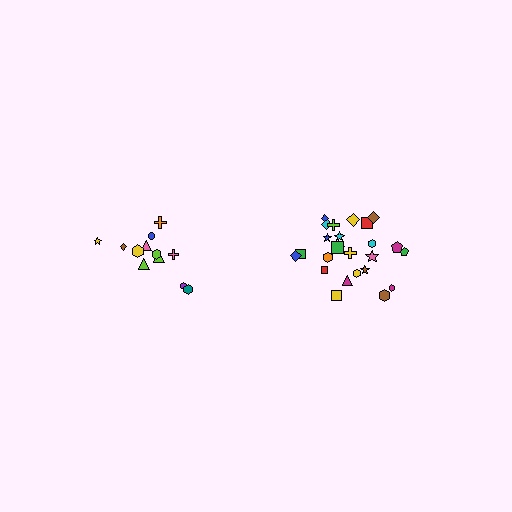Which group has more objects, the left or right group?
The right group.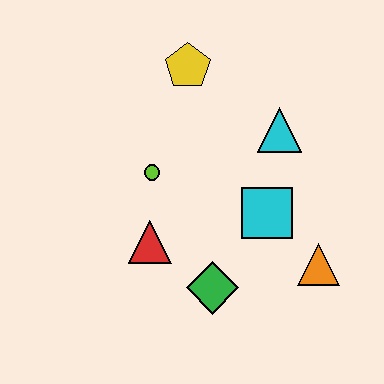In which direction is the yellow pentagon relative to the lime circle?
The yellow pentagon is above the lime circle.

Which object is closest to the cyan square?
The orange triangle is closest to the cyan square.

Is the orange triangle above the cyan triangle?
No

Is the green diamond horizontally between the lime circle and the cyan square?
Yes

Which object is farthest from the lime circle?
The orange triangle is farthest from the lime circle.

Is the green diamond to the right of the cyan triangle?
No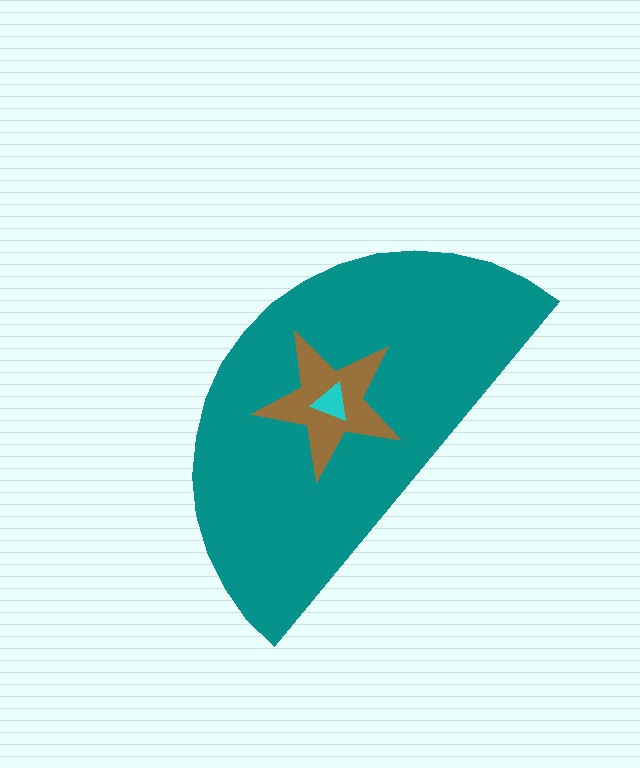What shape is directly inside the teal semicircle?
The brown star.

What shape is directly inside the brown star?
The cyan triangle.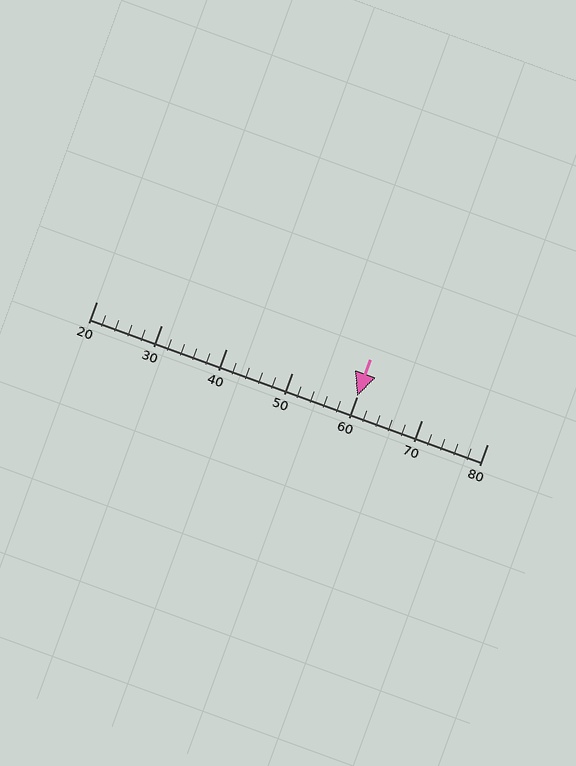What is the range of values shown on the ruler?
The ruler shows values from 20 to 80.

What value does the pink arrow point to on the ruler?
The pink arrow points to approximately 60.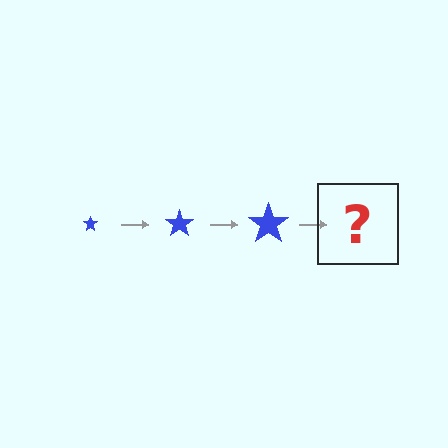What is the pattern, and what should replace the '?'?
The pattern is that the star gets progressively larger each step. The '?' should be a blue star, larger than the previous one.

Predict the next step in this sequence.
The next step is a blue star, larger than the previous one.